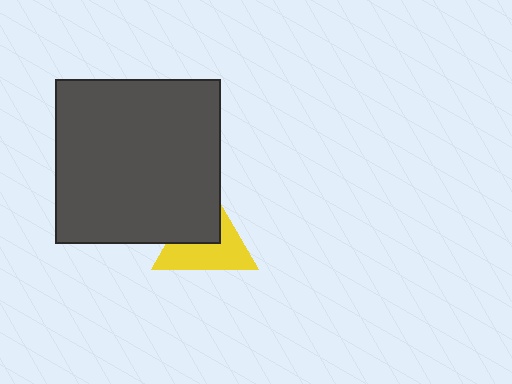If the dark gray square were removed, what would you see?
You would see the complete yellow triangle.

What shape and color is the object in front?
The object in front is a dark gray square.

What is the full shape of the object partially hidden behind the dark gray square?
The partially hidden object is a yellow triangle.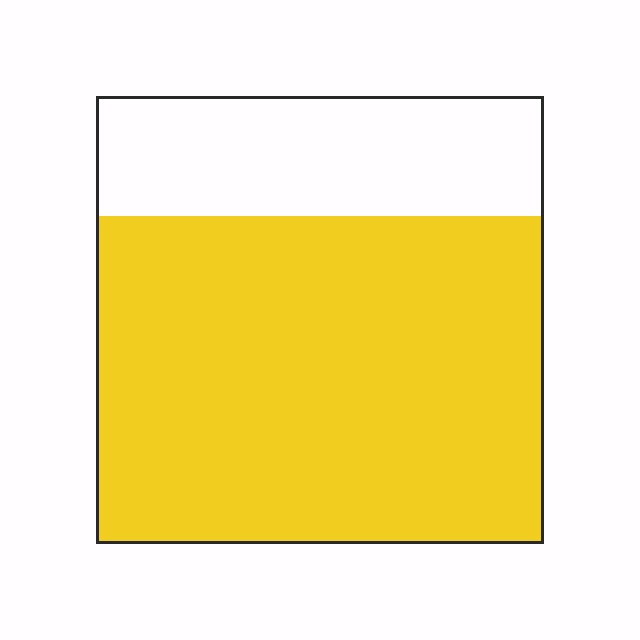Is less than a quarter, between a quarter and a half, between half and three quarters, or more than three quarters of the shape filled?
Between half and three quarters.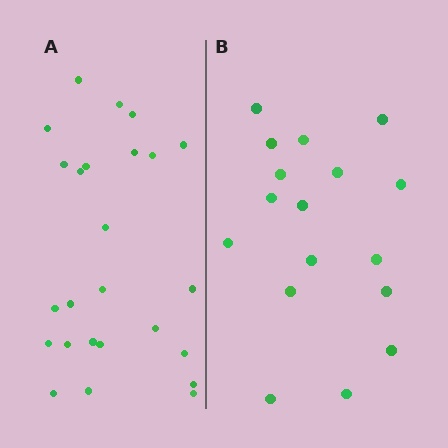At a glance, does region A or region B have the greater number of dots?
Region A (the left region) has more dots.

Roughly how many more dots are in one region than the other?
Region A has roughly 8 or so more dots than region B.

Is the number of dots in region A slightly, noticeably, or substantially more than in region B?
Region A has substantially more. The ratio is roughly 1.5 to 1.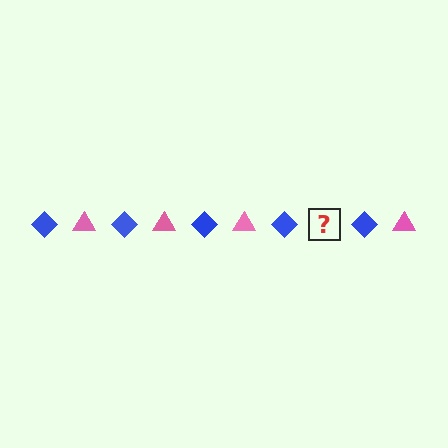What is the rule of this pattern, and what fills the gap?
The rule is that the pattern alternates between blue diamond and pink triangle. The gap should be filled with a pink triangle.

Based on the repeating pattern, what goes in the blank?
The blank should be a pink triangle.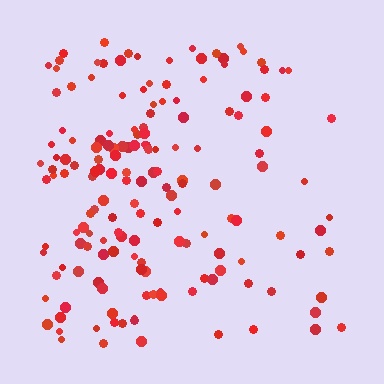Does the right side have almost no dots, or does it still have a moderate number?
Still a moderate number, just noticeably fewer than the left.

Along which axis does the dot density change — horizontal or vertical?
Horizontal.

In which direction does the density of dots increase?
From right to left, with the left side densest.